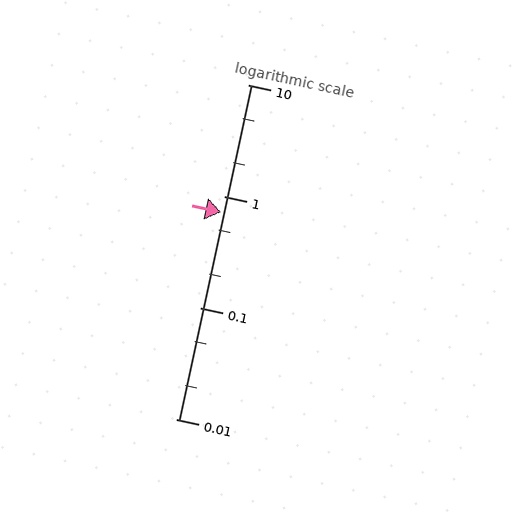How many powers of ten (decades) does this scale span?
The scale spans 3 decades, from 0.01 to 10.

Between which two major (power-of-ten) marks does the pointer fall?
The pointer is between 0.1 and 1.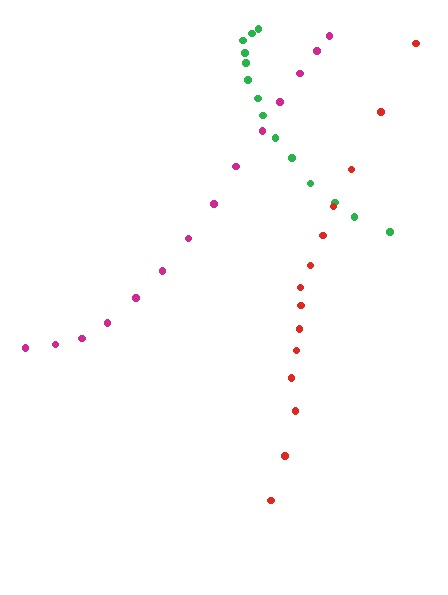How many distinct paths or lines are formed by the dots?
There are 3 distinct paths.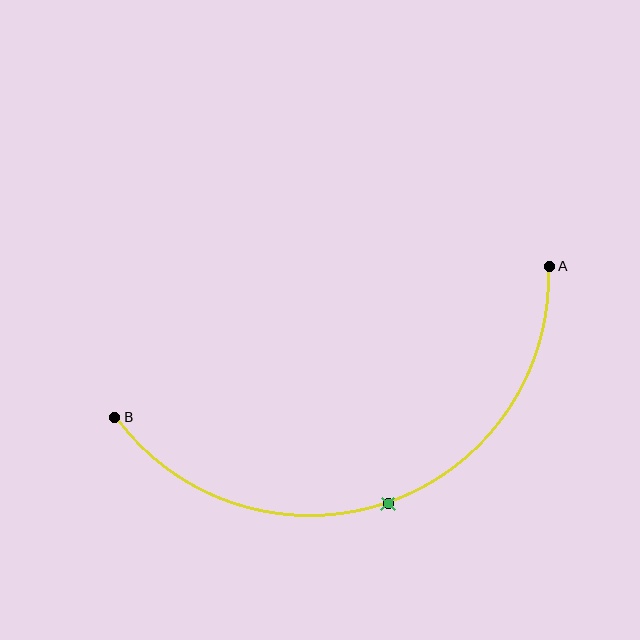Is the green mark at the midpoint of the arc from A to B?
Yes. The green mark lies on the arc at equal arc-length from both A and B — it is the arc midpoint.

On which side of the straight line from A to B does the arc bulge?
The arc bulges below the straight line connecting A and B.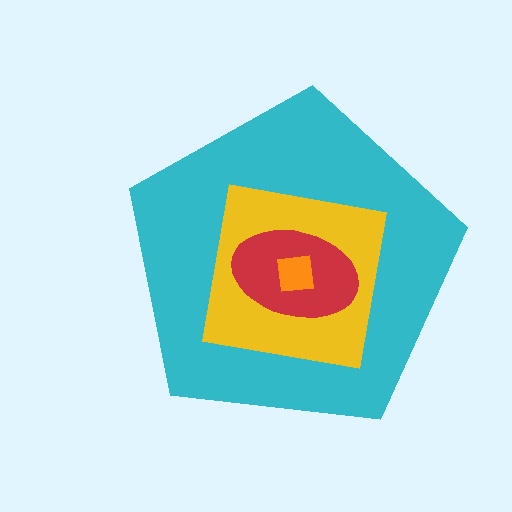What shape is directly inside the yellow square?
The red ellipse.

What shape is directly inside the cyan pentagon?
The yellow square.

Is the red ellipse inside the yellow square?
Yes.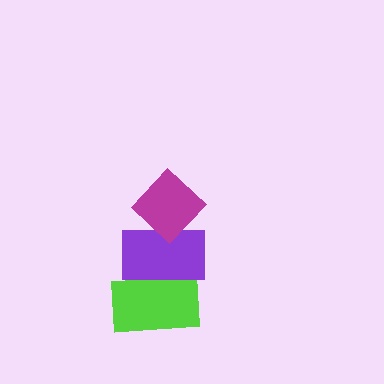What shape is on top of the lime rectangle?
The purple rectangle is on top of the lime rectangle.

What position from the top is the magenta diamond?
The magenta diamond is 1st from the top.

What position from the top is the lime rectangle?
The lime rectangle is 3rd from the top.